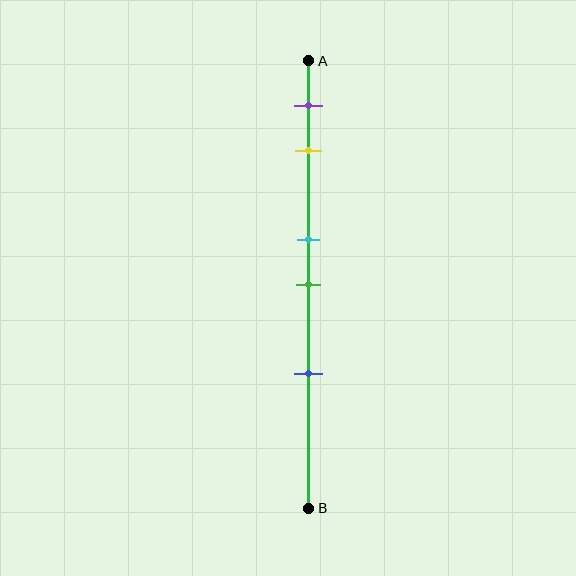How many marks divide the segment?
There are 5 marks dividing the segment.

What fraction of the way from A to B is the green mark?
The green mark is approximately 50% (0.5) of the way from A to B.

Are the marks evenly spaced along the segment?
No, the marks are not evenly spaced.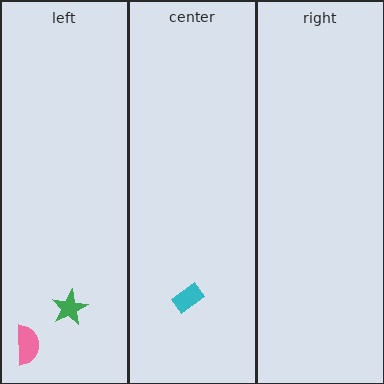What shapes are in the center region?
The cyan rectangle.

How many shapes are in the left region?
2.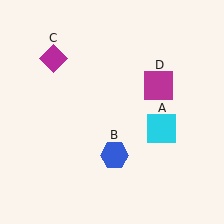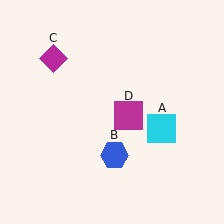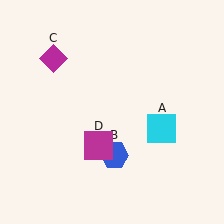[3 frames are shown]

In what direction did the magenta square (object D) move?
The magenta square (object D) moved down and to the left.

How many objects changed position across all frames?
1 object changed position: magenta square (object D).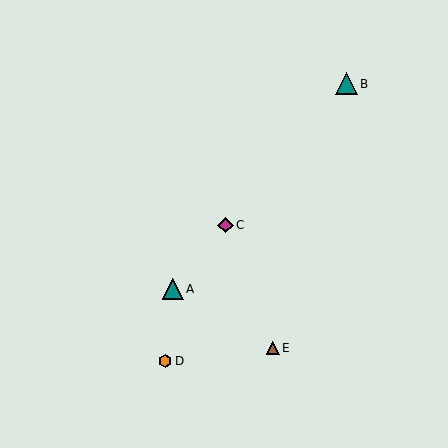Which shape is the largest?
The teal triangle (labeled B) is the largest.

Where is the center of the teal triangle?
The center of the teal triangle is at (346, 84).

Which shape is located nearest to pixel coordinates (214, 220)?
The magenta diamond (labeled C) at (226, 225) is nearest to that location.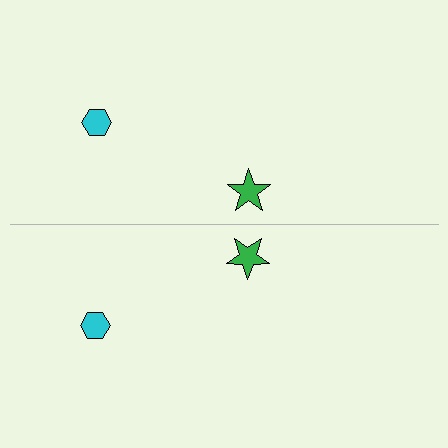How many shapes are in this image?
There are 4 shapes in this image.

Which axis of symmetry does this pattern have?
The pattern has a horizontal axis of symmetry running through the center of the image.